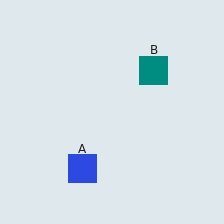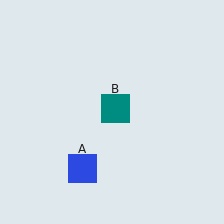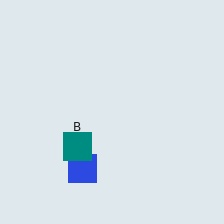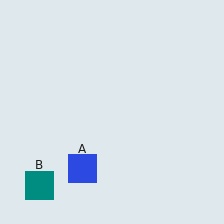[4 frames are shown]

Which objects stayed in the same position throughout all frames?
Blue square (object A) remained stationary.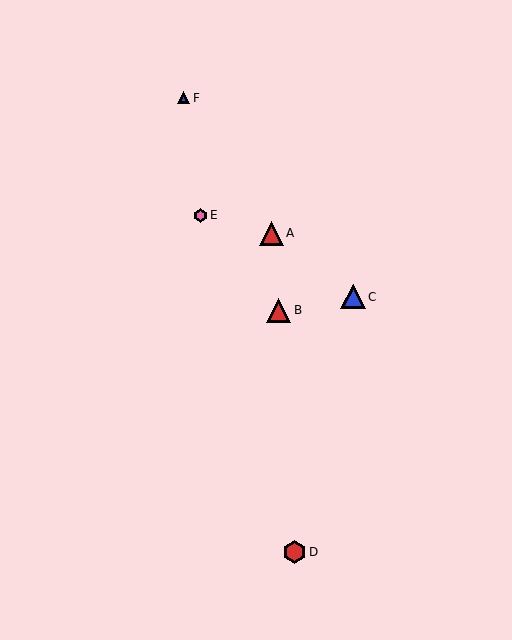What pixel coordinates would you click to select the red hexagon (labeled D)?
Click at (294, 552) to select the red hexagon D.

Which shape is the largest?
The blue triangle (labeled C) is the largest.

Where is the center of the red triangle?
The center of the red triangle is at (271, 233).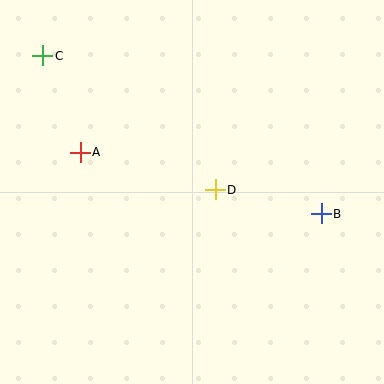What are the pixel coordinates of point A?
Point A is at (80, 152).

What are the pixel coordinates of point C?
Point C is at (43, 56).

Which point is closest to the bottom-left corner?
Point A is closest to the bottom-left corner.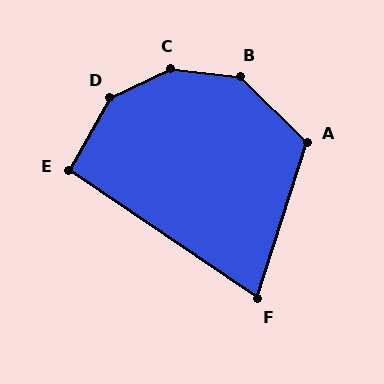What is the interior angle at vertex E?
Approximately 95 degrees (approximately right).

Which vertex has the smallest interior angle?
F, at approximately 74 degrees.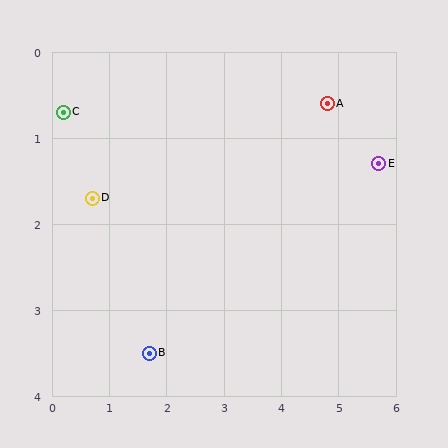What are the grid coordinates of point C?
Point C is at approximately (0.2, 0.7).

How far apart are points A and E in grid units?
Points A and E are about 1.1 grid units apart.